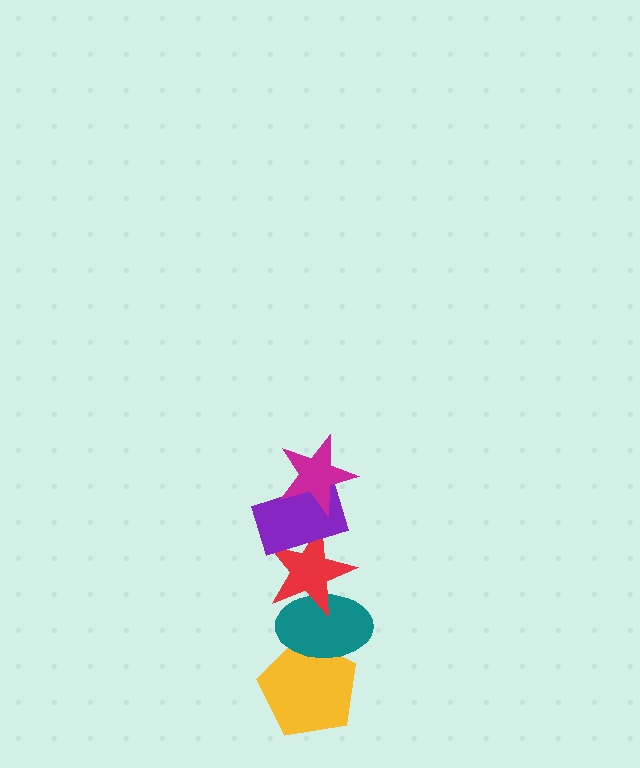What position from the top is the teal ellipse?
The teal ellipse is 4th from the top.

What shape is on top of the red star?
The purple rectangle is on top of the red star.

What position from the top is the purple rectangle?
The purple rectangle is 2nd from the top.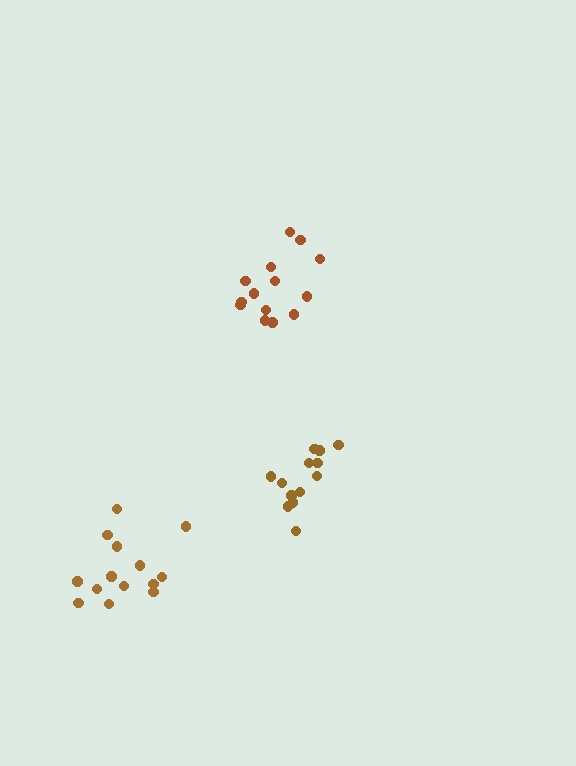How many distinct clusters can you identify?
There are 3 distinct clusters.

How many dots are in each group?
Group 1: 14 dots, Group 2: 13 dots, Group 3: 14 dots (41 total).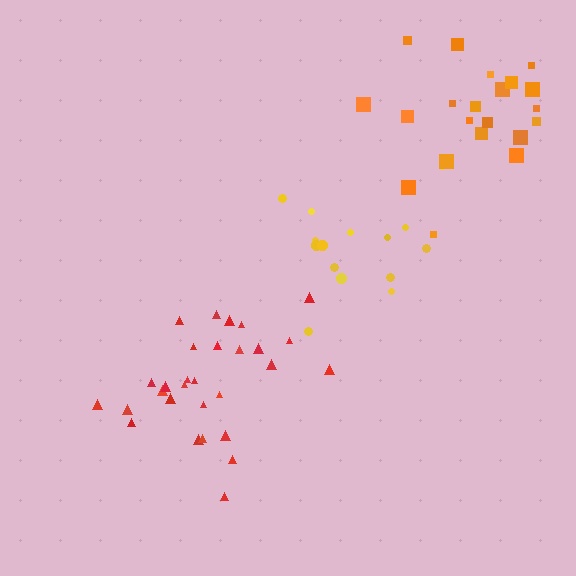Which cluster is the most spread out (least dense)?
Yellow.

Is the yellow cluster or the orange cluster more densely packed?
Orange.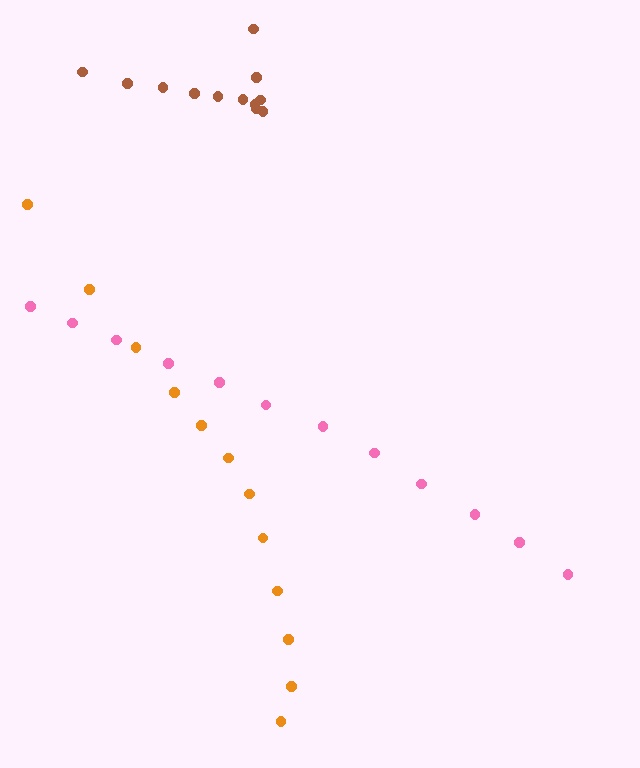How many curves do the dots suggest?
There are 3 distinct paths.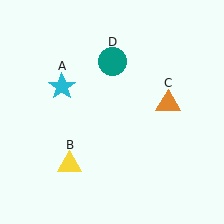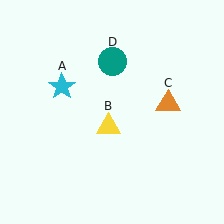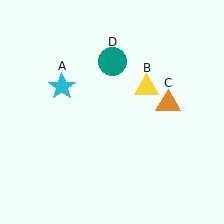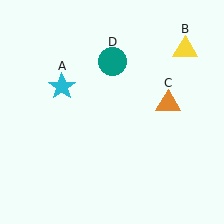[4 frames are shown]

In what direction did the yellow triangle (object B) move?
The yellow triangle (object B) moved up and to the right.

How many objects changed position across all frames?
1 object changed position: yellow triangle (object B).